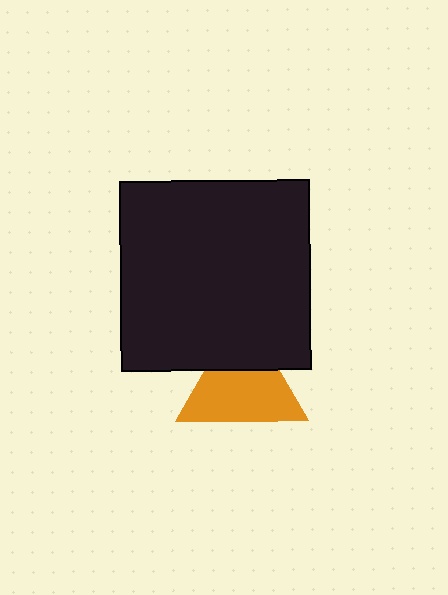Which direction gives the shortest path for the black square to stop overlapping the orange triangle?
Moving up gives the shortest separation.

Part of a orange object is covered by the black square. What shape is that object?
It is a triangle.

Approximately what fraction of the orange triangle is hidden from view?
Roughly 32% of the orange triangle is hidden behind the black square.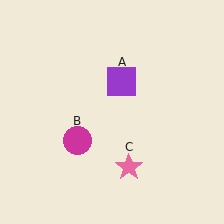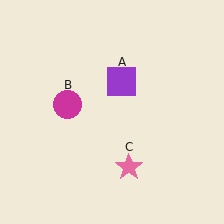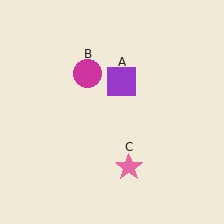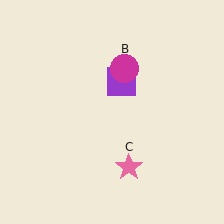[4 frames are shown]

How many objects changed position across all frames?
1 object changed position: magenta circle (object B).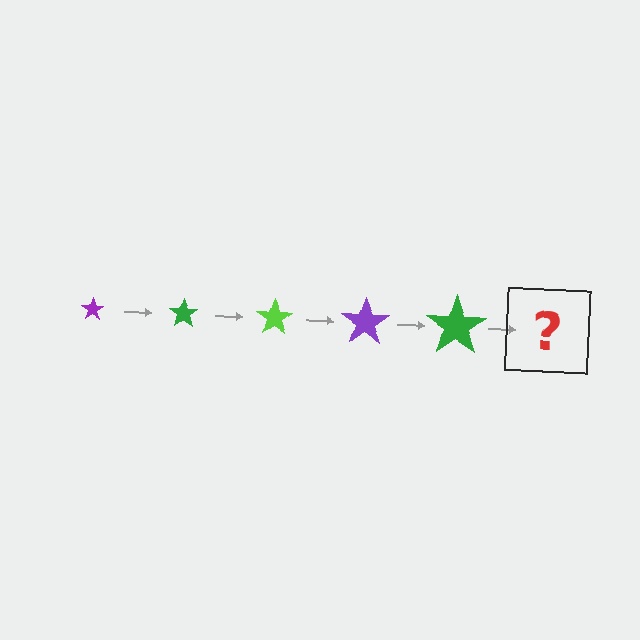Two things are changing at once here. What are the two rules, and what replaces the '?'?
The two rules are that the star grows larger each step and the color cycles through purple, green, and lime. The '?' should be a lime star, larger than the previous one.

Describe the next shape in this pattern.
It should be a lime star, larger than the previous one.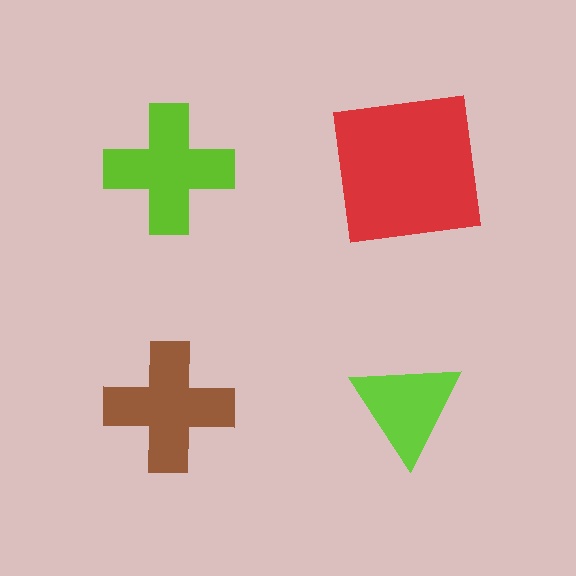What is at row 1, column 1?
A lime cross.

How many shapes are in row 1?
2 shapes.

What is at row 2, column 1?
A brown cross.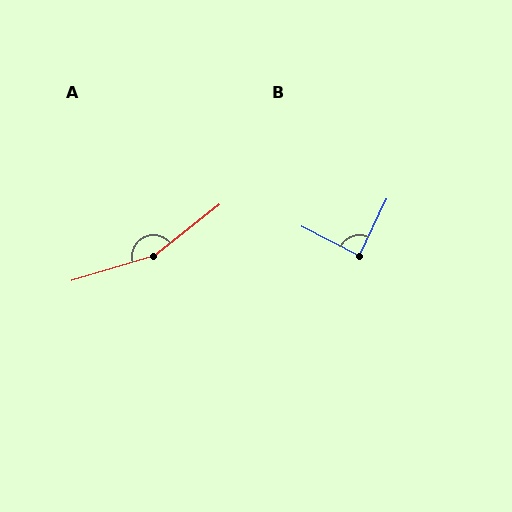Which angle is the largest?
A, at approximately 158 degrees.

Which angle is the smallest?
B, at approximately 88 degrees.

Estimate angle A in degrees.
Approximately 158 degrees.